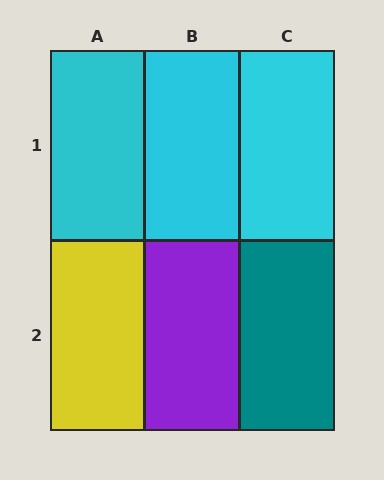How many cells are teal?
1 cell is teal.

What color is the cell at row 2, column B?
Purple.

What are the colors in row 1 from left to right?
Cyan, cyan, cyan.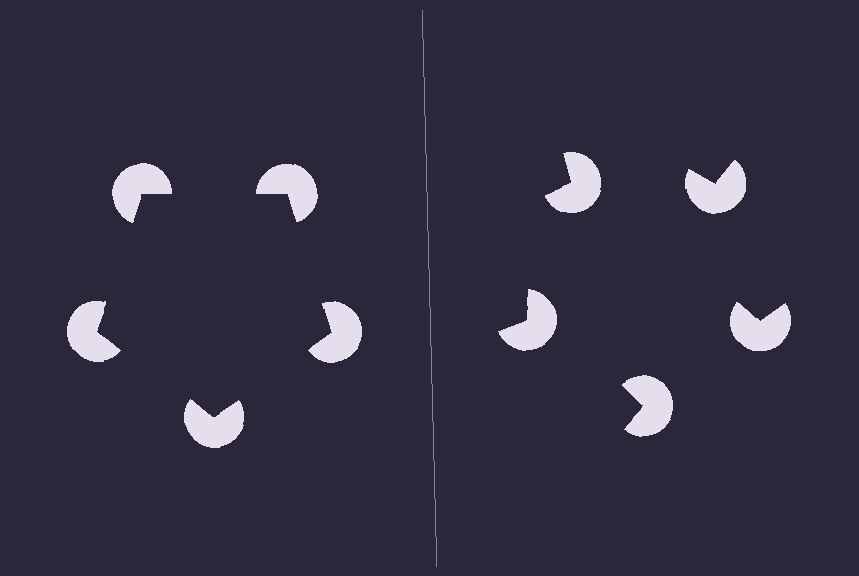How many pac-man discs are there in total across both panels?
10 — 5 on each side.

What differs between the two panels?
The pac-man discs are positioned identically on both sides; only the wedge orientations differ. On the left they align to a pentagon; on the right they are misaligned.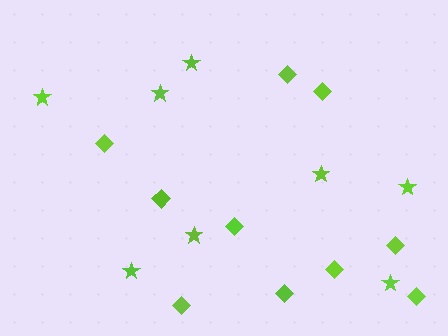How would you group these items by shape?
There are 2 groups: one group of diamonds (10) and one group of stars (8).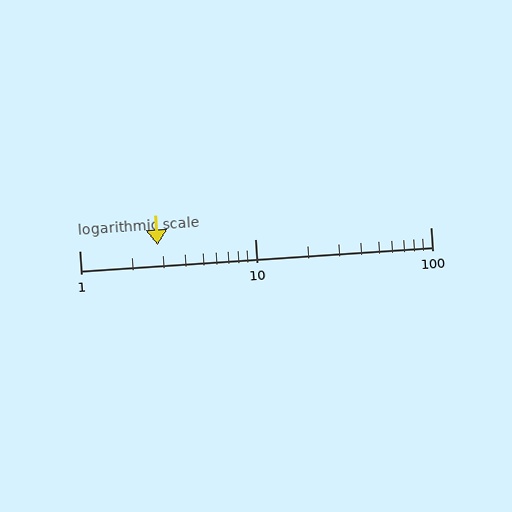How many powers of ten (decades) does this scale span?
The scale spans 2 decades, from 1 to 100.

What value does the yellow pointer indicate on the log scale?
The pointer indicates approximately 2.8.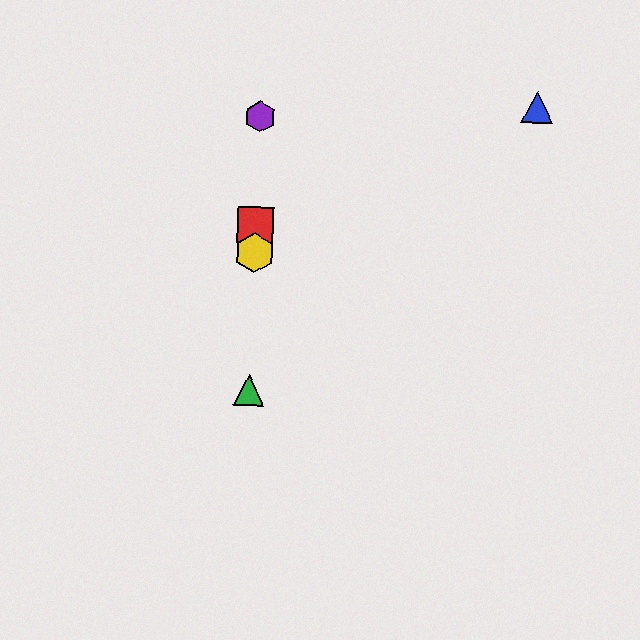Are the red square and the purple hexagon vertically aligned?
Yes, both are at x≈256.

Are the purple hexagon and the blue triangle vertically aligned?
No, the purple hexagon is at x≈260 and the blue triangle is at x≈537.